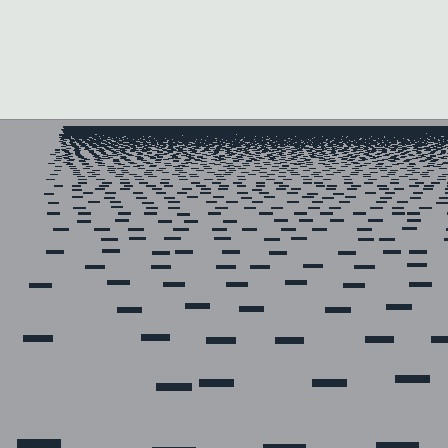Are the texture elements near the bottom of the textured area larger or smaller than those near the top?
Larger. Near the bottom, elements are closer to the viewer and appear at a bigger on-screen size.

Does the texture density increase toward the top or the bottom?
Density increases toward the top.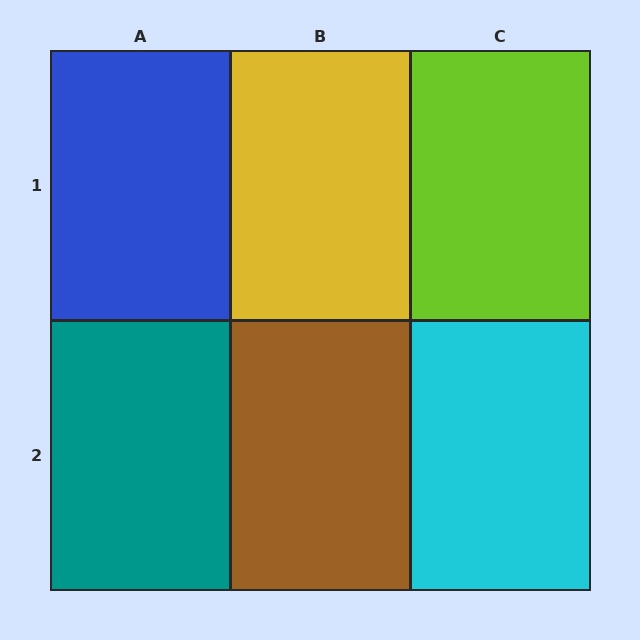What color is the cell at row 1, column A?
Blue.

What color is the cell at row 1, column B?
Yellow.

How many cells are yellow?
1 cell is yellow.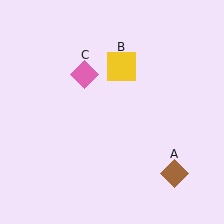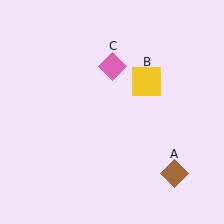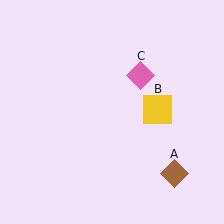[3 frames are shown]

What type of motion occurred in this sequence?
The yellow square (object B), pink diamond (object C) rotated clockwise around the center of the scene.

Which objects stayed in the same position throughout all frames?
Brown diamond (object A) remained stationary.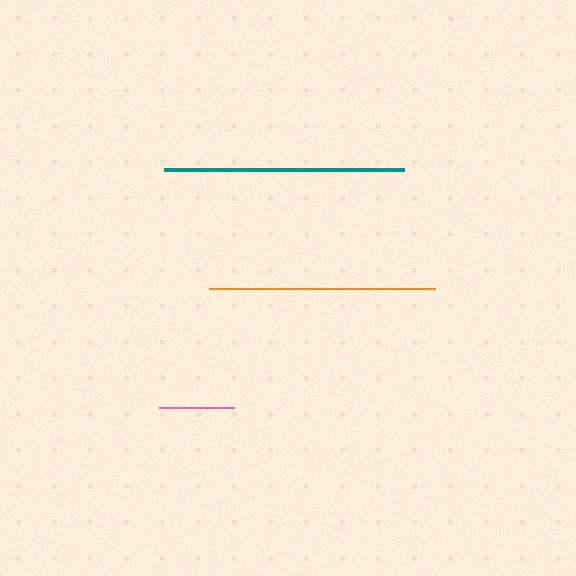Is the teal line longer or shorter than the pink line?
The teal line is longer than the pink line.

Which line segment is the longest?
The teal line is the longest at approximately 240 pixels.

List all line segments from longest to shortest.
From longest to shortest: teal, orange, pink.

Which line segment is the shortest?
The pink line is the shortest at approximately 75 pixels.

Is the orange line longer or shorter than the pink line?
The orange line is longer than the pink line.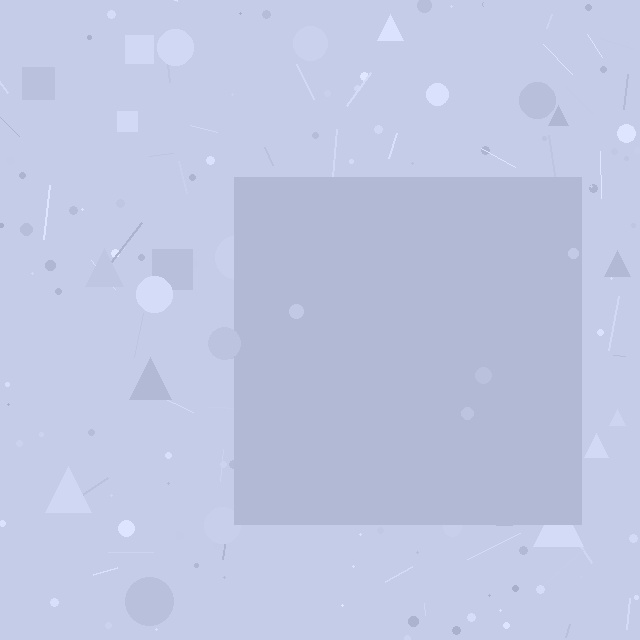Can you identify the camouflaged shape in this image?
The camouflaged shape is a square.